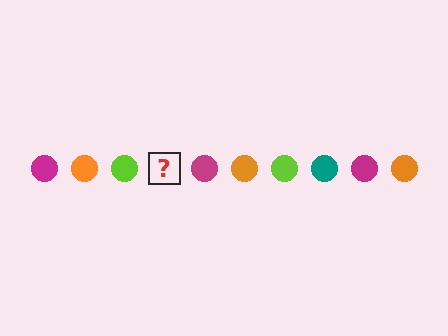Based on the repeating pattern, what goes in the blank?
The blank should be a teal circle.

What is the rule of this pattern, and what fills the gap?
The rule is that the pattern cycles through magenta, orange, lime, teal circles. The gap should be filled with a teal circle.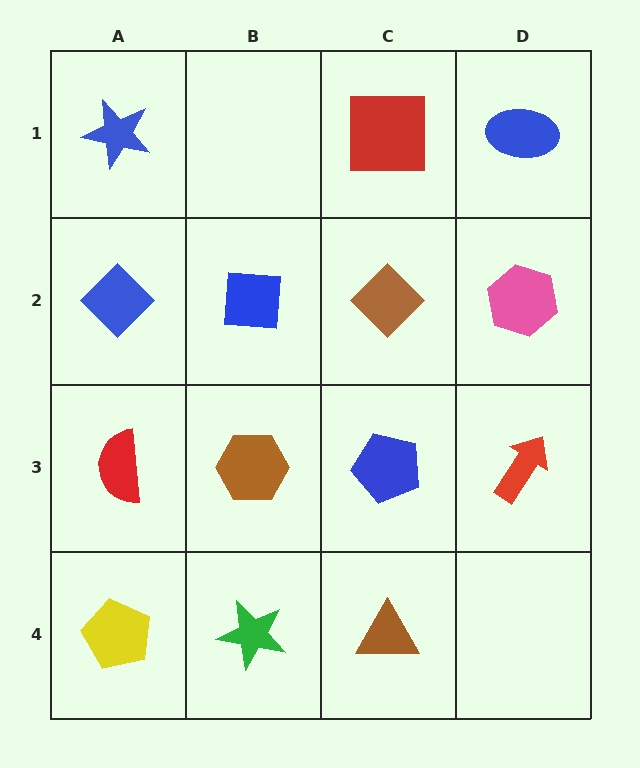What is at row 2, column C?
A brown diamond.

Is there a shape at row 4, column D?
No, that cell is empty.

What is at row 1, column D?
A blue ellipse.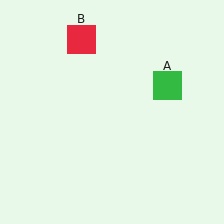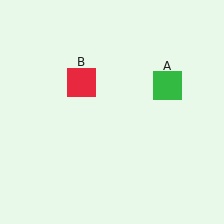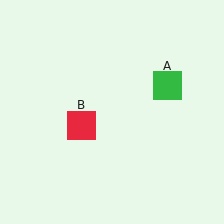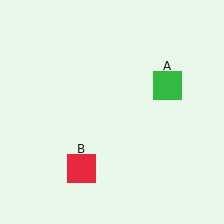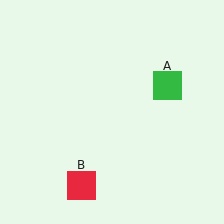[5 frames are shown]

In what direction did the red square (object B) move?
The red square (object B) moved down.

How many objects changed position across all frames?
1 object changed position: red square (object B).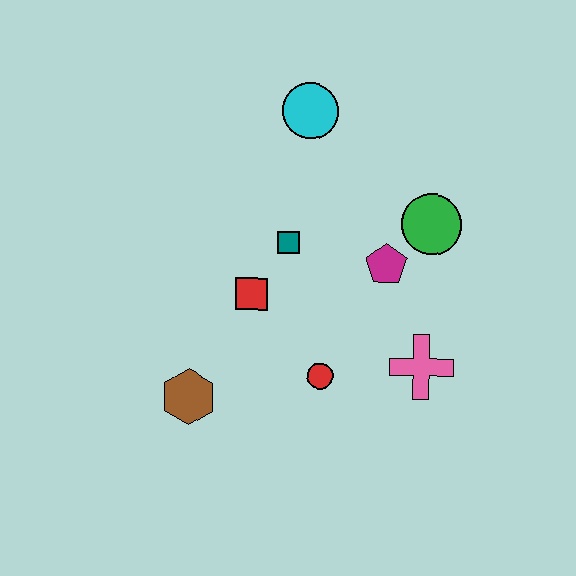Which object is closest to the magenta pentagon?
The green circle is closest to the magenta pentagon.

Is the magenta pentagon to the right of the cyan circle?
Yes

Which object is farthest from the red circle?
The cyan circle is farthest from the red circle.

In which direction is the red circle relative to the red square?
The red circle is below the red square.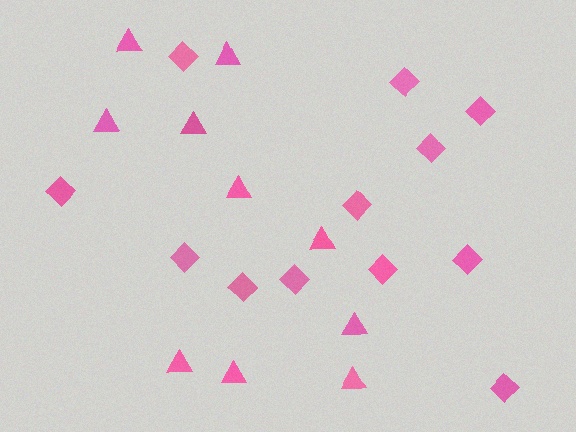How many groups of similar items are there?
There are 2 groups: one group of triangles (10) and one group of diamonds (12).